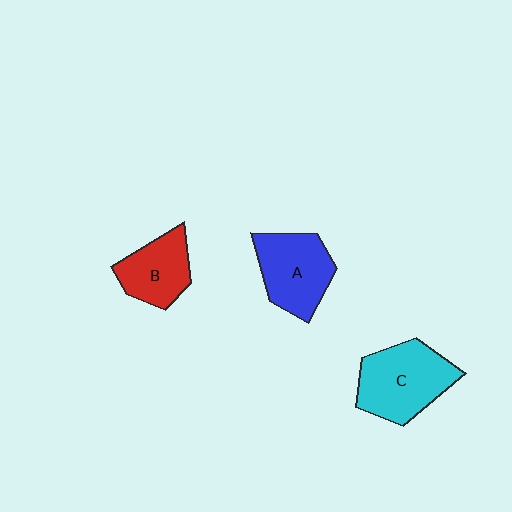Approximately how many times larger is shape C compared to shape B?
Approximately 1.4 times.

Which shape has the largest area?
Shape C (cyan).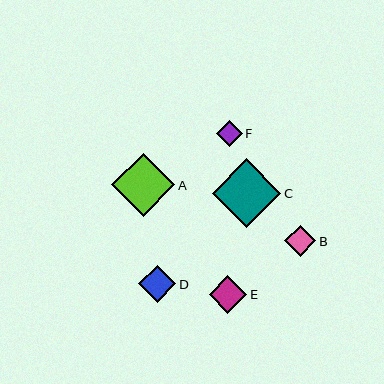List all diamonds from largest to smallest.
From largest to smallest: C, A, E, D, B, F.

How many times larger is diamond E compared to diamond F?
Diamond E is approximately 1.5 times the size of diamond F.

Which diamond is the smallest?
Diamond F is the smallest with a size of approximately 26 pixels.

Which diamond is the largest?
Diamond C is the largest with a size of approximately 68 pixels.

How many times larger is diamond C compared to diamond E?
Diamond C is approximately 1.8 times the size of diamond E.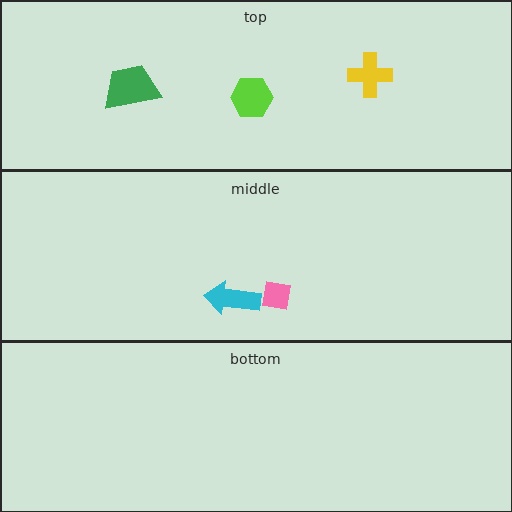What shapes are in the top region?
The lime hexagon, the green trapezoid, the yellow cross.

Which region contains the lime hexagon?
The top region.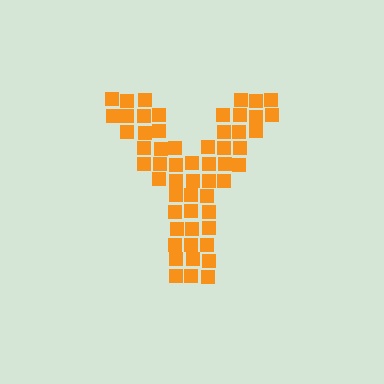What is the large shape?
The large shape is the letter Y.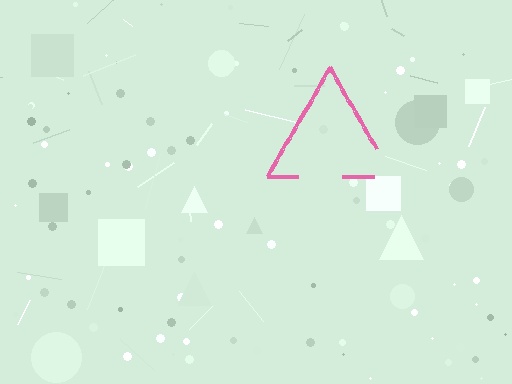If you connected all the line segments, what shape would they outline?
They would outline a triangle.